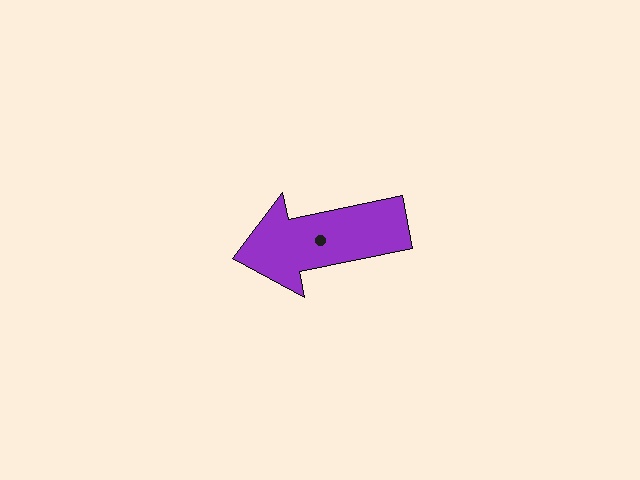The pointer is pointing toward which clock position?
Roughly 9 o'clock.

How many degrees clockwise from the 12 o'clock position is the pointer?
Approximately 258 degrees.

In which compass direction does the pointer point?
West.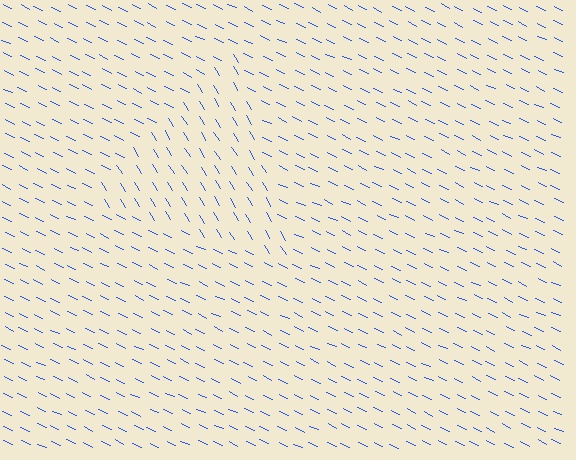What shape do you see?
I see a triangle.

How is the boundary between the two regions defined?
The boundary is defined purely by a change in line orientation (approximately 32 degrees difference). All lines are the same color and thickness.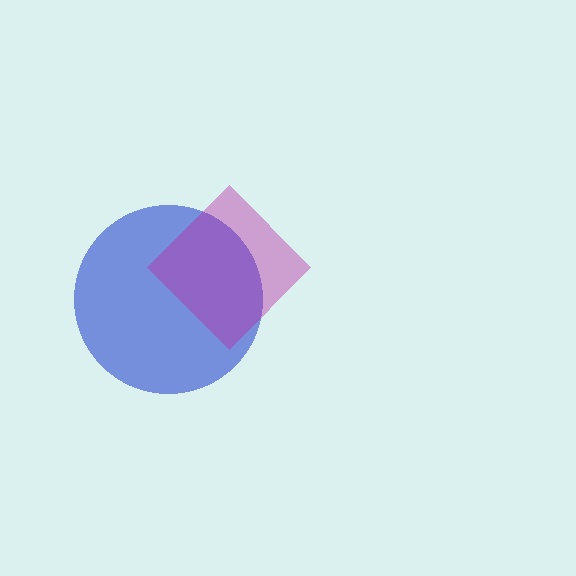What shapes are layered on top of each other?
The layered shapes are: a blue circle, a magenta diamond.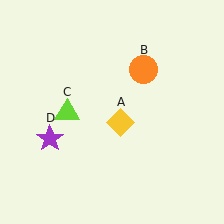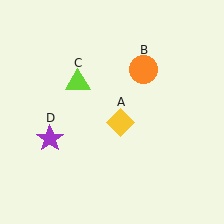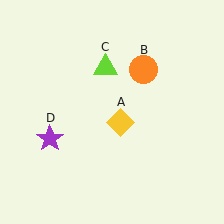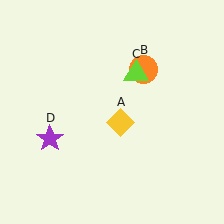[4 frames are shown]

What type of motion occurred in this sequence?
The lime triangle (object C) rotated clockwise around the center of the scene.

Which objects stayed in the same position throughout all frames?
Yellow diamond (object A) and orange circle (object B) and purple star (object D) remained stationary.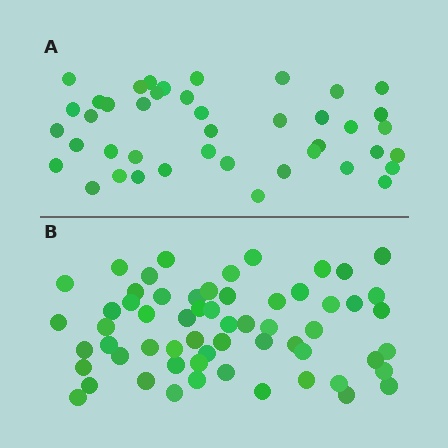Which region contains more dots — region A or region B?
Region B (the bottom region) has more dots.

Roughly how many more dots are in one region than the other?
Region B has approximately 20 more dots than region A.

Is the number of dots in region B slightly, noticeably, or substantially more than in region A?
Region B has noticeably more, but not dramatically so. The ratio is roughly 1.4 to 1.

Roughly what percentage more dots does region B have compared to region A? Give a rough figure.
About 45% more.